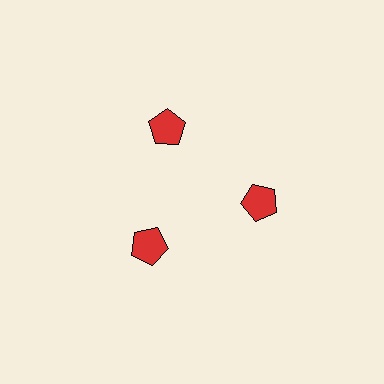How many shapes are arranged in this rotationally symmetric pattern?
There are 3 shapes, arranged in 3 groups of 1.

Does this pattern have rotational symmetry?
Yes, this pattern has 3-fold rotational symmetry. It looks the same after rotating 120 degrees around the center.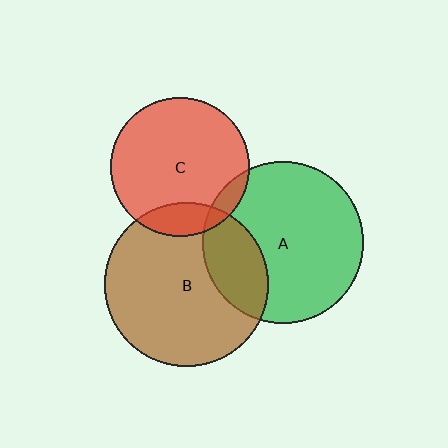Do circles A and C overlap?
Yes.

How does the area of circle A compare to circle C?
Approximately 1.4 times.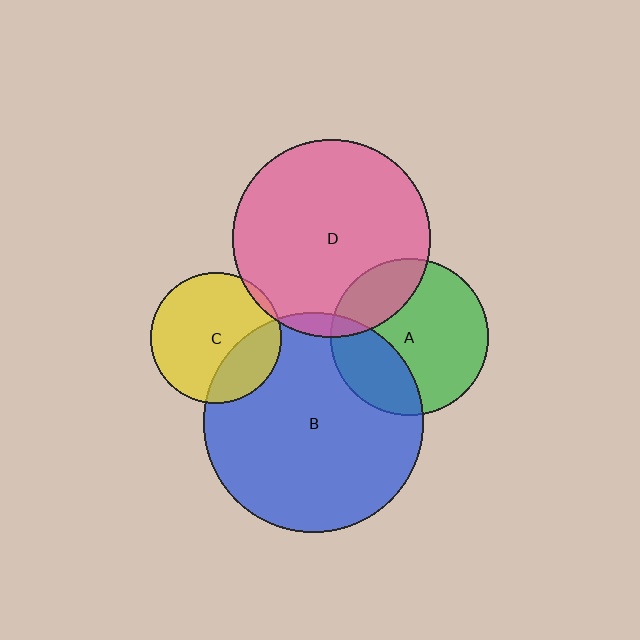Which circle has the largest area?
Circle B (blue).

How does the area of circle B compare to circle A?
Approximately 1.9 times.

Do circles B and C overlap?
Yes.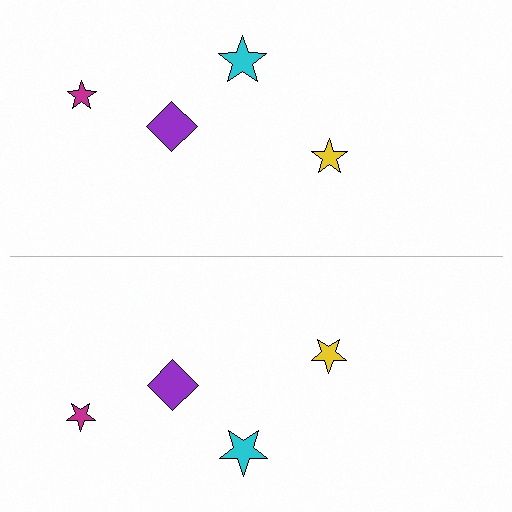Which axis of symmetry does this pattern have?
The pattern has a horizontal axis of symmetry running through the center of the image.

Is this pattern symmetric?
Yes, this pattern has bilateral (reflection) symmetry.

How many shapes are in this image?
There are 8 shapes in this image.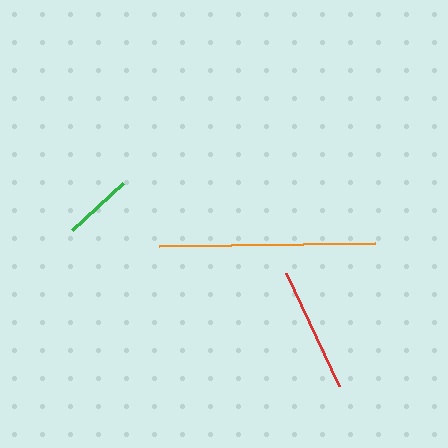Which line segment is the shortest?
The green line is the shortest at approximately 69 pixels.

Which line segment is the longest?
The orange line is the longest at approximately 216 pixels.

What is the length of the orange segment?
The orange segment is approximately 216 pixels long.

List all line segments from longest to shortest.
From longest to shortest: orange, red, green.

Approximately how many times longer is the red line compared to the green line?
The red line is approximately 1.8 times the length of the green line.